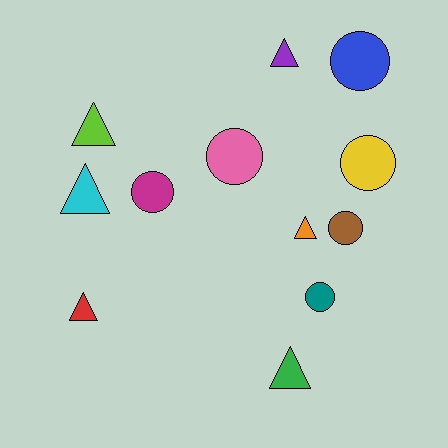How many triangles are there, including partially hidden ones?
There are 6 triangles.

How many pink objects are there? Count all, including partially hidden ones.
There is 1 pink object.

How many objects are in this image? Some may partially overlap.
There are 12 objects.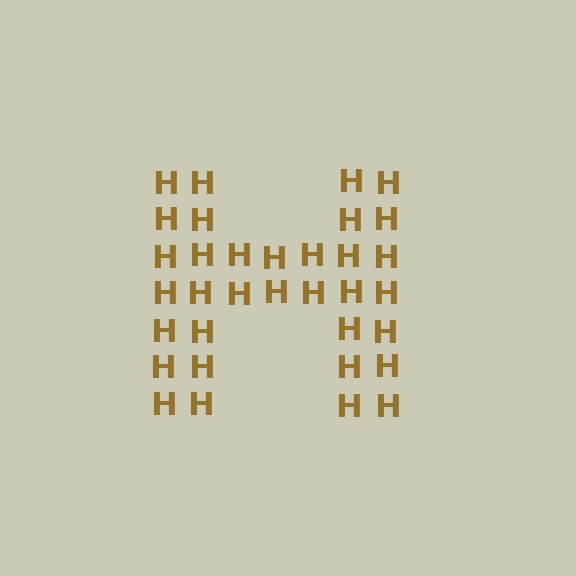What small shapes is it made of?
It is made of small letter H's.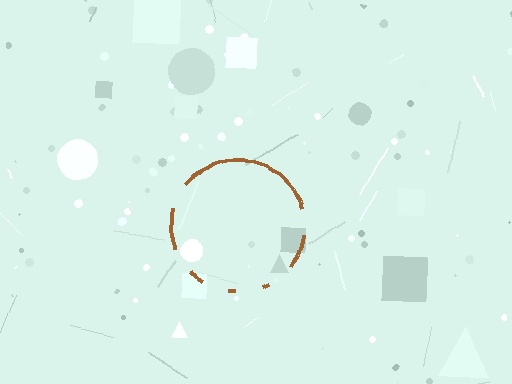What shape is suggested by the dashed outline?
The dashed outline suggests a circle.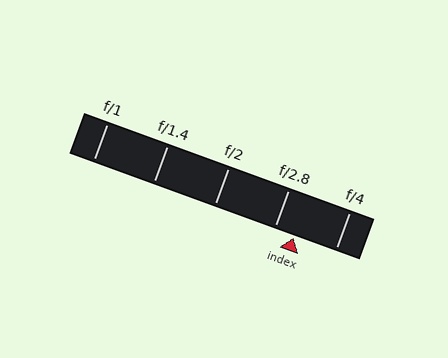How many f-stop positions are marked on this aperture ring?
There are 5 f-stop positions marked.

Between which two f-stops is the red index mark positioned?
The index mark is between f/2.8 and f/4.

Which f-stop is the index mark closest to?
The index mark is closest to f/2.8.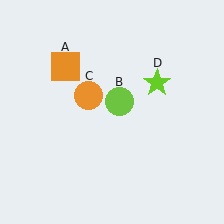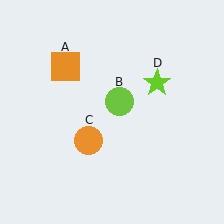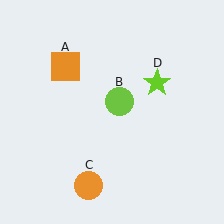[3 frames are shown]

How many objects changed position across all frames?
1 object changed position: orange circle (object C).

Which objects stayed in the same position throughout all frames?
Orange square (object A) and lime circle (object B) and lime star (object D) remained stationary.